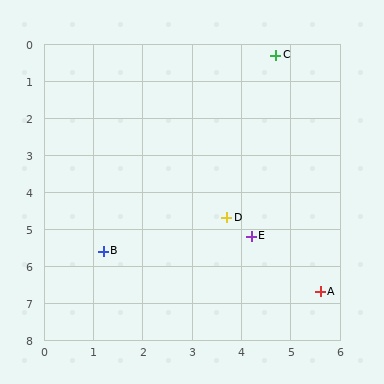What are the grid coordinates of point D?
Point D is at approximately (3.7, 4.7).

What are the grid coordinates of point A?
Point A is at approximately (5.6, 6.7).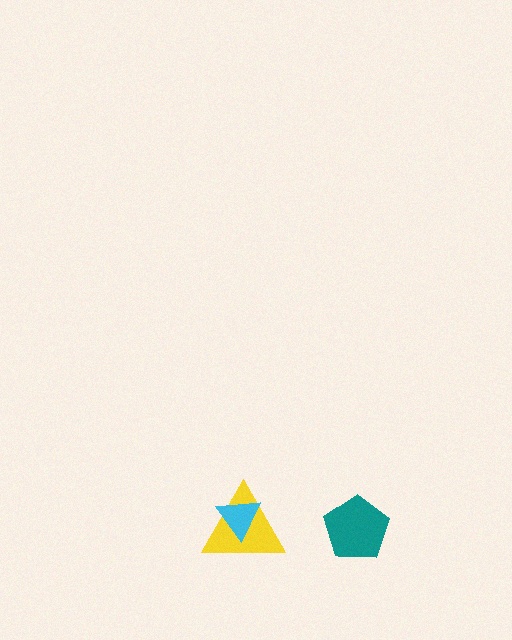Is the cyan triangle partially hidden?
No, no other shape covers it.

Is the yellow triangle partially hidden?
Yes, it is partially covered by another shape.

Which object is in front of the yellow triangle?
The cyan triangle is in front of the yellow triangle.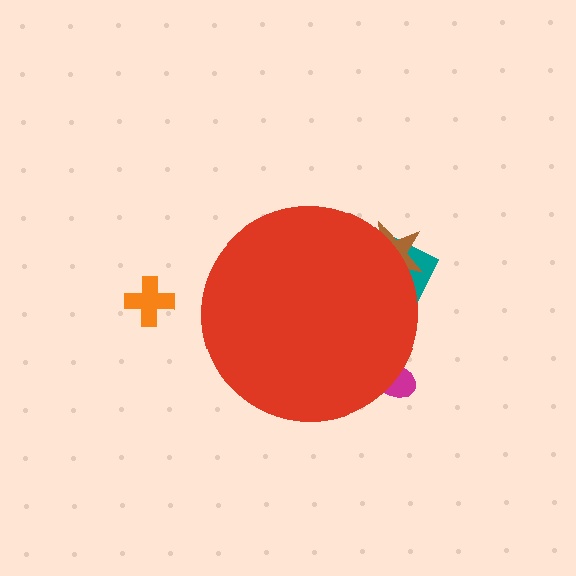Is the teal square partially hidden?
Yes, the teal square is partially hidden behind the red circle.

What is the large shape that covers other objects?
A red circle.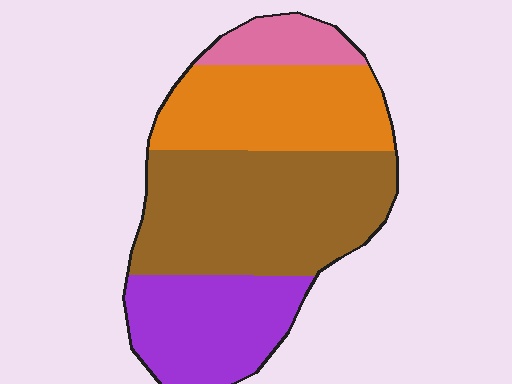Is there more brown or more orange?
Brown.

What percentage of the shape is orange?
Orange takes up between a sixth and a third of the shape.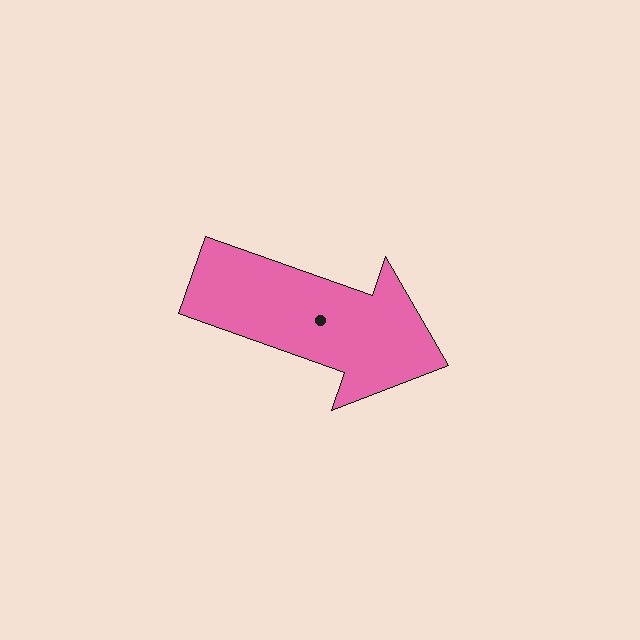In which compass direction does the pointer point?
East.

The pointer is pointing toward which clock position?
Roughly 4 o'clock.